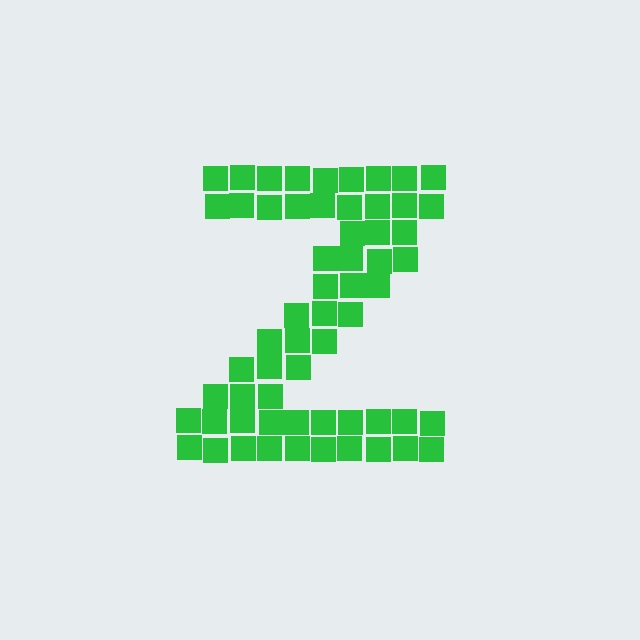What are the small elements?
The small elements are squares.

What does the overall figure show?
The overall figure shows the letter Z.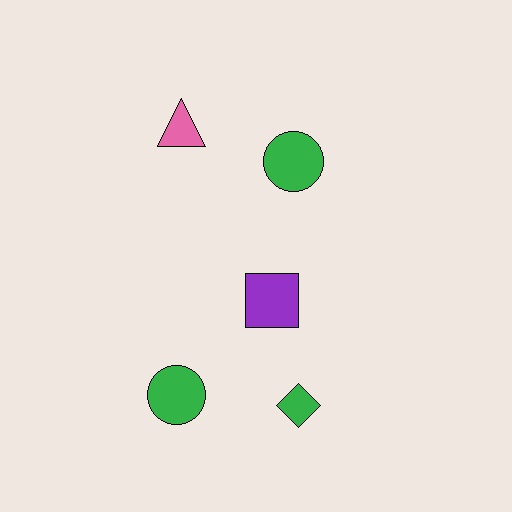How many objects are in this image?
There are 5 objects.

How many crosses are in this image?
There are no crosses.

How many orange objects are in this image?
There are no orange objects.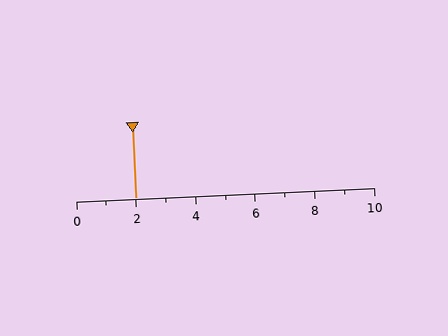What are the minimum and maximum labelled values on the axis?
The axis runs from 0 to 10.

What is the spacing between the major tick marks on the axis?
The major ticks are spaced 2 apart.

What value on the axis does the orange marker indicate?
The marker indicates approximately 2.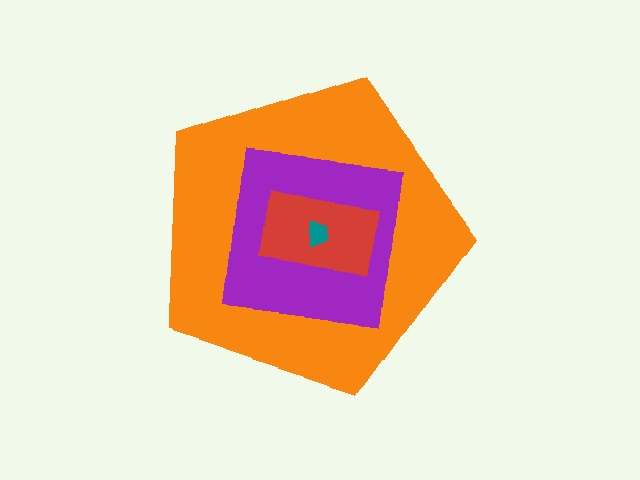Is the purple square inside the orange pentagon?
Yes.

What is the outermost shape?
The orange pentagon.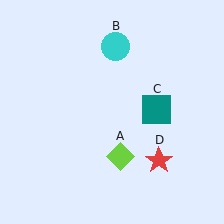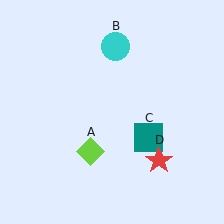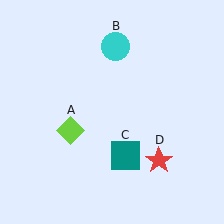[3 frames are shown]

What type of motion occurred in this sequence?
The lime diamond (object A), teal square (object C) rotated clockwise around the center of the scene.